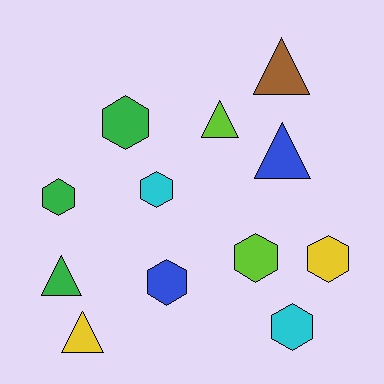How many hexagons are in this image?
There are 7 hexagons.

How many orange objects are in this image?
There are no orange objects.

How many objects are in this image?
There are 12 objects.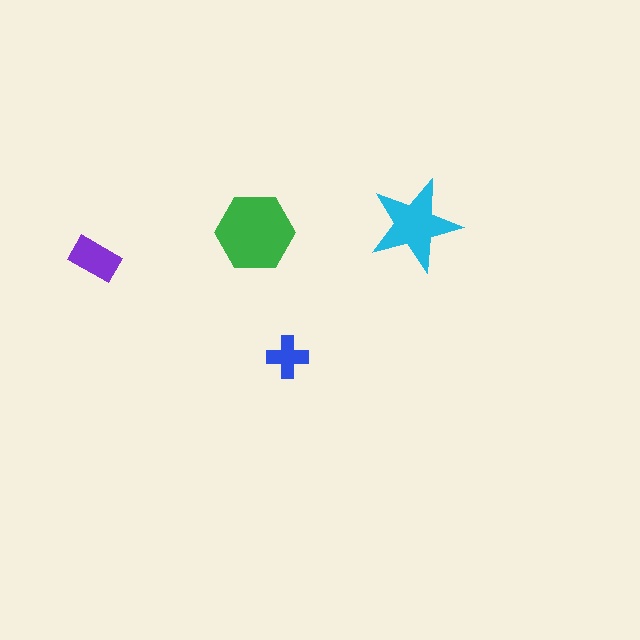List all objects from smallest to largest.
The blue cross, the purple rectangle, the cyan star, the green hexagon.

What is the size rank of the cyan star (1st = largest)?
2nd.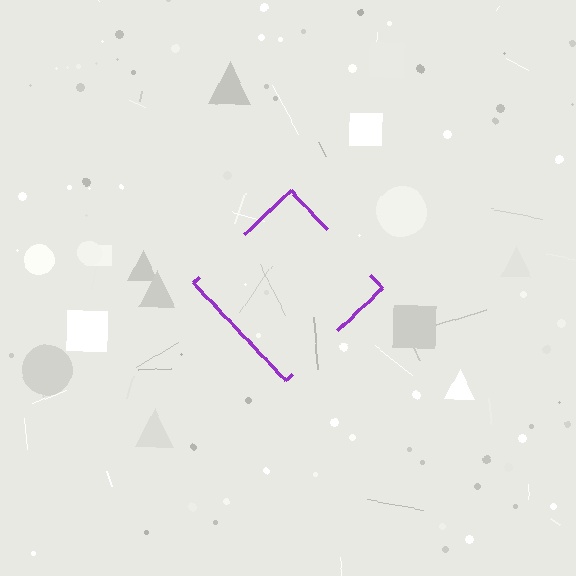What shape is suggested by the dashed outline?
The dashed outline suggests a diamond.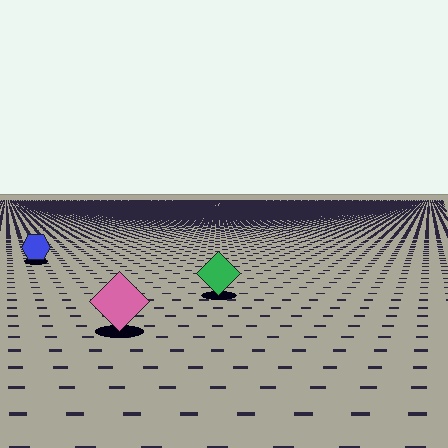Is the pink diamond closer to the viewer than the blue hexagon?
Yes. The pink diamond is closer — you can tell from the texture gradient: the ground texture is coarser near it.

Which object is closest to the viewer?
The pink diamond is closest. The texture marks near it are larger and more spread out.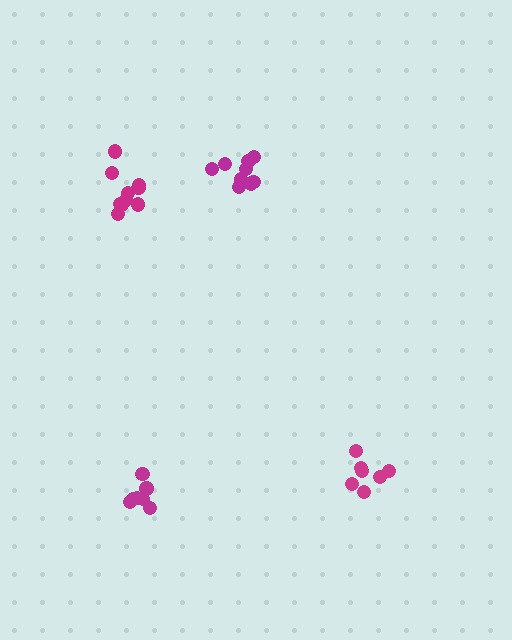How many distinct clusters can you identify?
There are 4 distinct clusters.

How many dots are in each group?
Group 1: 10 dots, Group 2: 7 dots, Group 3: 7 dots, Group 4: 10 dots (34 total).